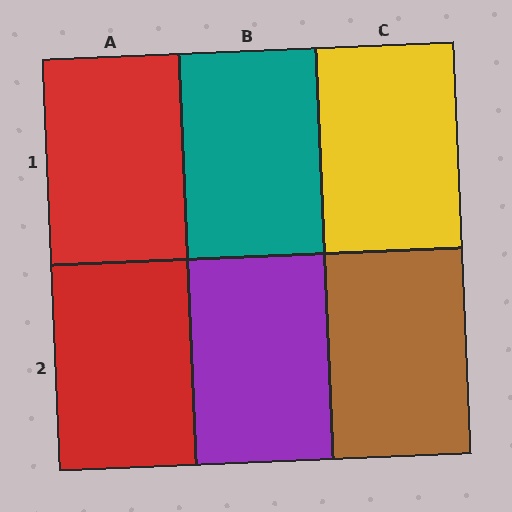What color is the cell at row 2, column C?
Brown.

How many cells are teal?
1 cell is teal.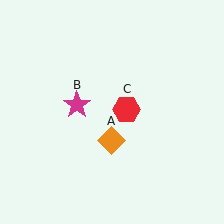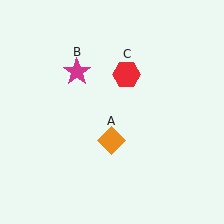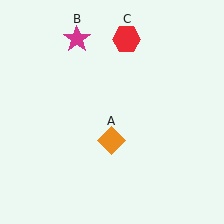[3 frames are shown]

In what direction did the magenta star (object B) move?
The magenta star (object B) moved up.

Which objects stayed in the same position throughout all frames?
Orange diamond (object A) remained stationary.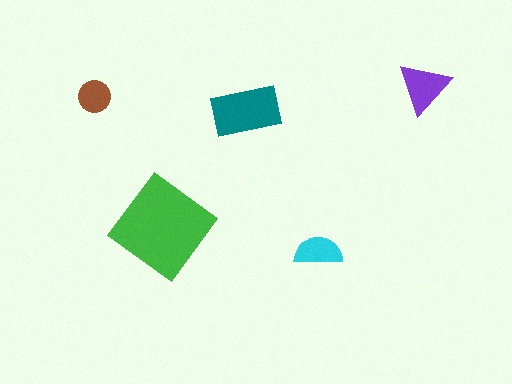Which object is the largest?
The green diamond.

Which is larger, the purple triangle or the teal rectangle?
The teal rectangle.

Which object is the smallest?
The brown circle.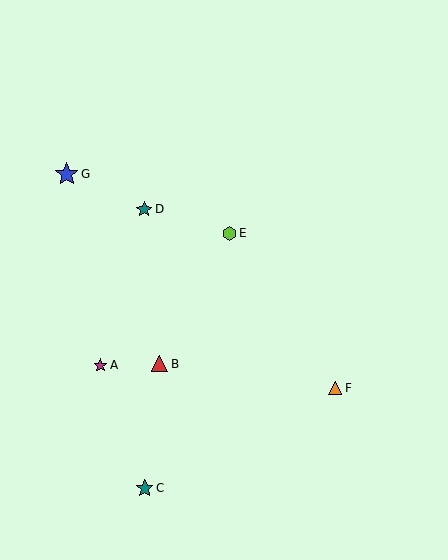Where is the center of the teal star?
The center of the teal star is at (145, 488).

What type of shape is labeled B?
Shape B is a red triangle.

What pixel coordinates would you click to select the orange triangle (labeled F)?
Click at (335, 388) to select the orange triangle F.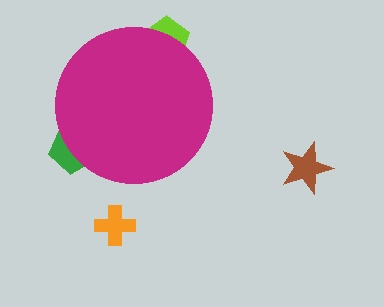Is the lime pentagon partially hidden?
Yes, the lime pentagon is partially hidden behind the magenta circle.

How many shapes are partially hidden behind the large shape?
2 shapes are partially hidden.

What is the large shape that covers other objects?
A magenta circle.